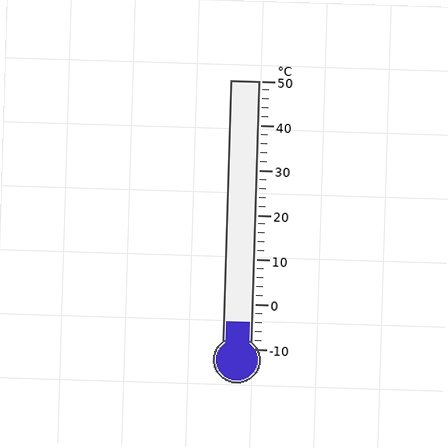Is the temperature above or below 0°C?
The temperature is below 0°C.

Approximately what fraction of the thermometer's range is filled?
The thermometer is filled to approximately 10% of its range.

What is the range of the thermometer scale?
The thermometer scale ranges from -10°C to 50°C.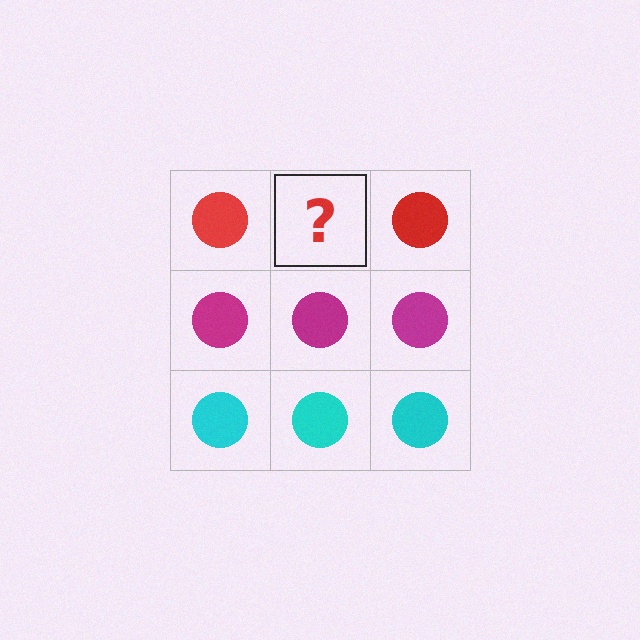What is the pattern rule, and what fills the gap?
The rule is that each row has a consistent color. The gap should be filled with a red circle.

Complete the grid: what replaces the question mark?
The question mark should be replaced with a red circle.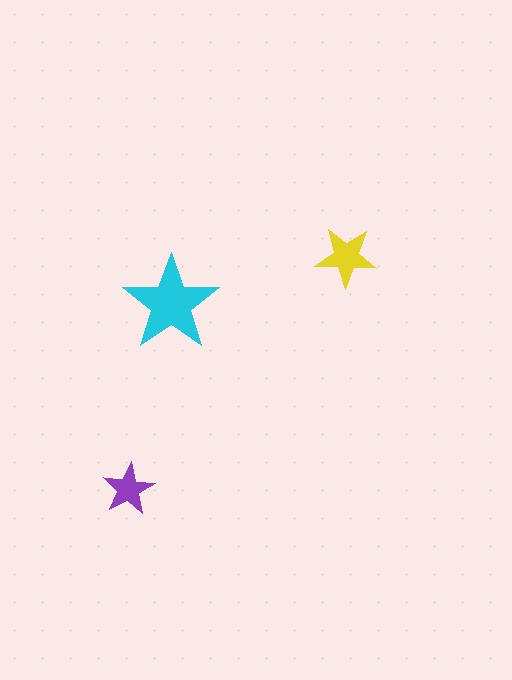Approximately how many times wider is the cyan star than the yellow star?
About 1.5 times wider.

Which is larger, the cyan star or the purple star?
The cyan one.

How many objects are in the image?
There are 3 objects in the image.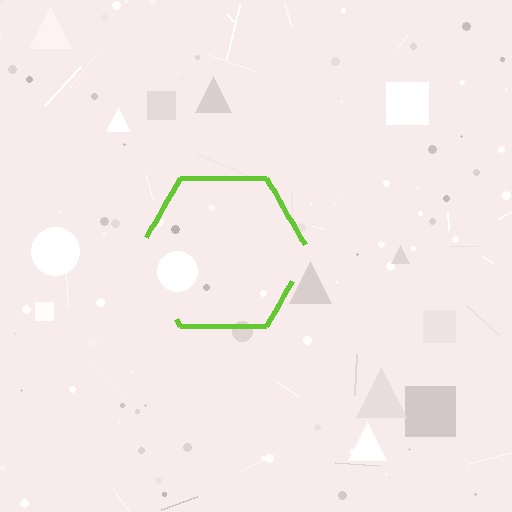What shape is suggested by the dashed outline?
The dashed outline suggests a hexagon.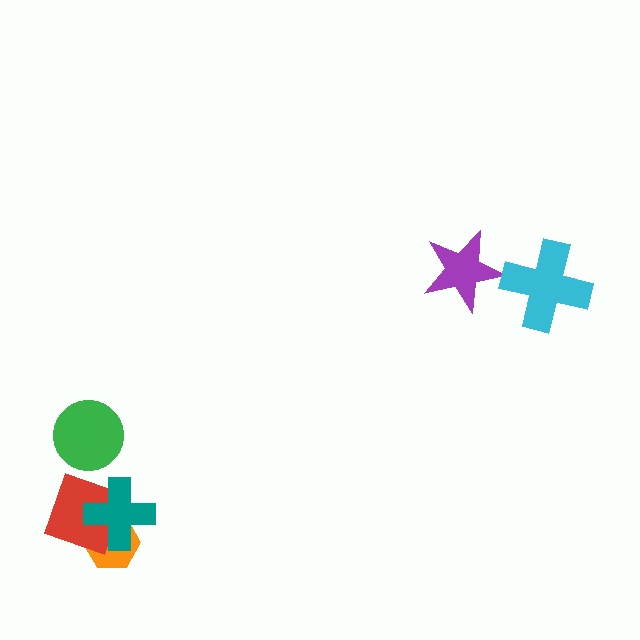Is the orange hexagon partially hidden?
Yes, it is partially covered by another shape.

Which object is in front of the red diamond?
The teal cross is in front of the red diamond.